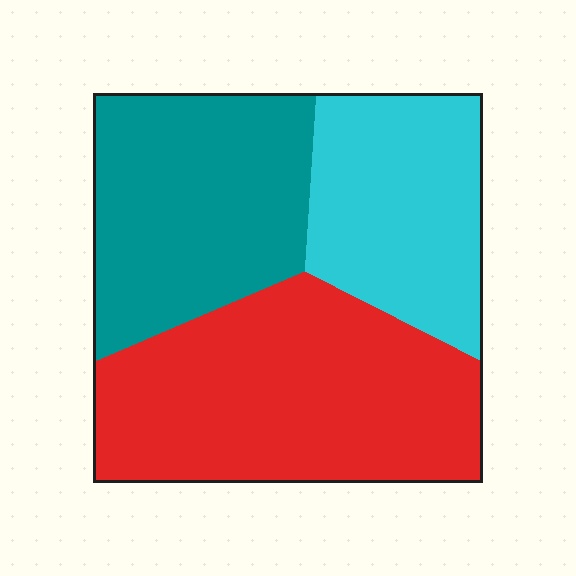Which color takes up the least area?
Cyan, at roughly 25%.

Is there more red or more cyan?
Red.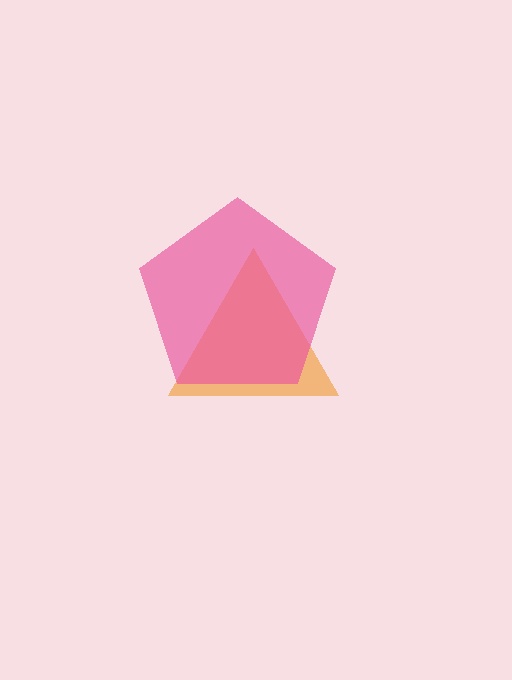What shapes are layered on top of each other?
The layered shapes are: an orange triangle, a pink pentagon.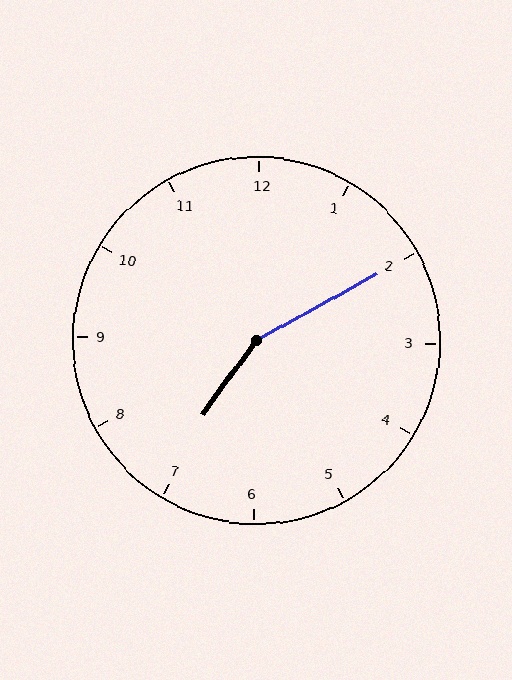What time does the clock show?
7:10.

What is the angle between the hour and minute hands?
Approximately 155 degrees.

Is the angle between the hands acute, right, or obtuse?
It is obtuse.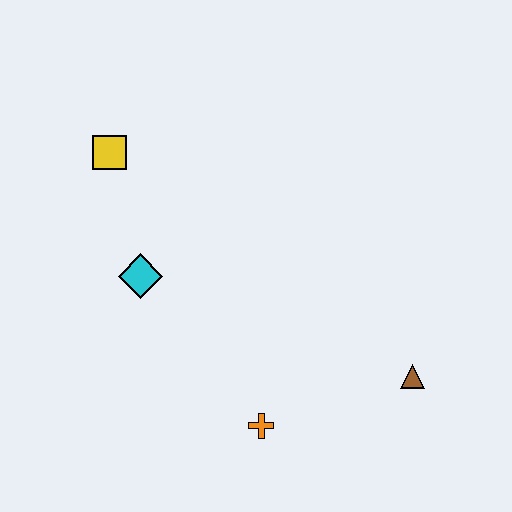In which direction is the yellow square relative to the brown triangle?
The yellow square is to the left of the brown triangle.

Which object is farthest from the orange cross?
The yellow square is farthest from the orange cross.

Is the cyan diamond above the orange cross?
Yes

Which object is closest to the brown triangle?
The orange cross is closest to the brown triangle.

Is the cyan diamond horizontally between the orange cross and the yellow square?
Yes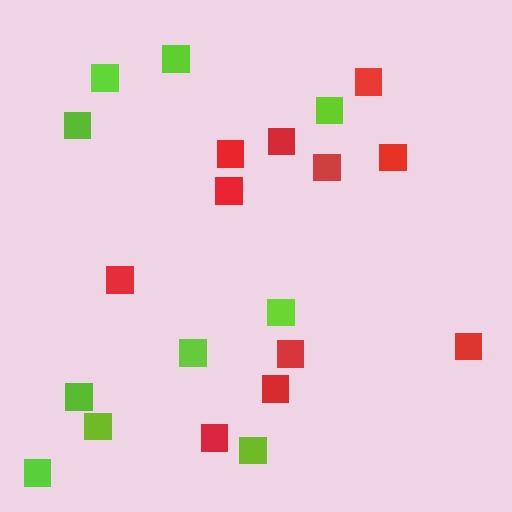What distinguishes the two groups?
There are 2 groups: one group of red squares (11) and one group of lime squares (10).